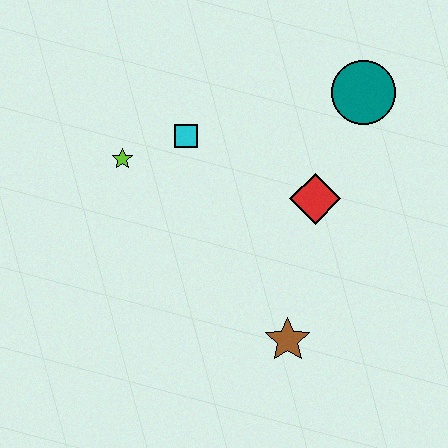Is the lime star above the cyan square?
No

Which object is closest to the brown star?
The red diamond is closest to the brown star.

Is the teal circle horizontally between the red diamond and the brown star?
No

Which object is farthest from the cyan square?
The brown star is farthest from the cyan square.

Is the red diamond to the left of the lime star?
No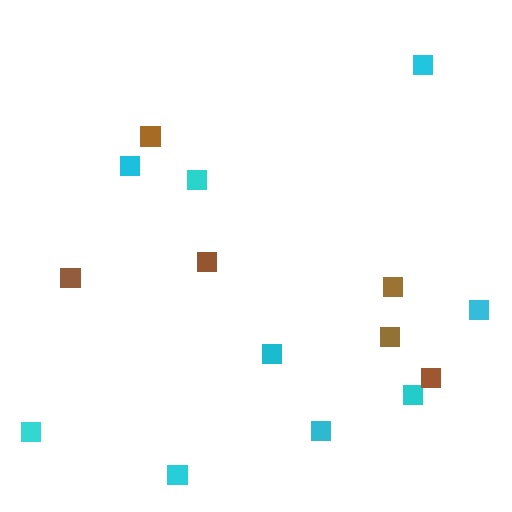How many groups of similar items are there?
There are 2 groups: one group of cyan squares (9) and one group of brown squares (6).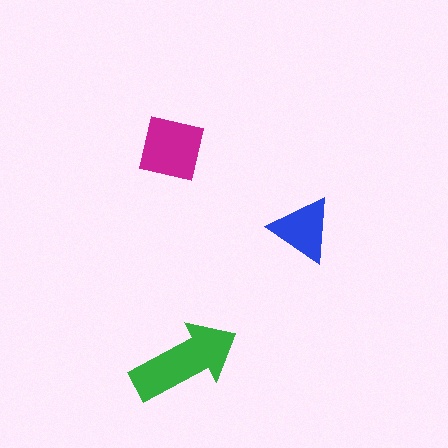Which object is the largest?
The green arrow.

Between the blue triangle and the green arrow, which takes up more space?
The green arrow.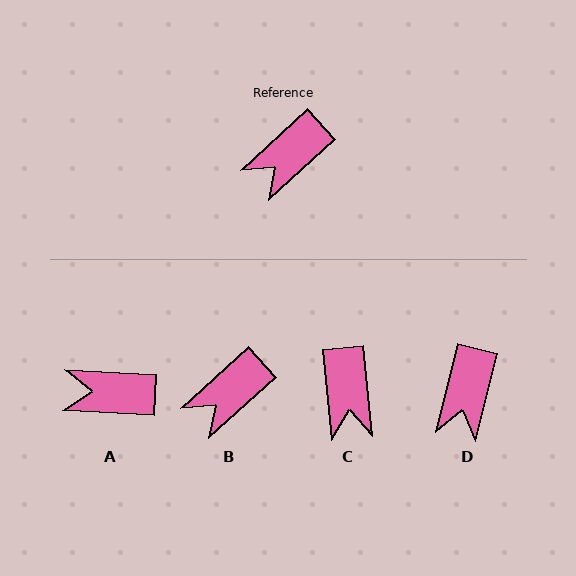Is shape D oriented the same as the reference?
No, it is off by about 34 degrees.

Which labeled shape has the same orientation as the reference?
B.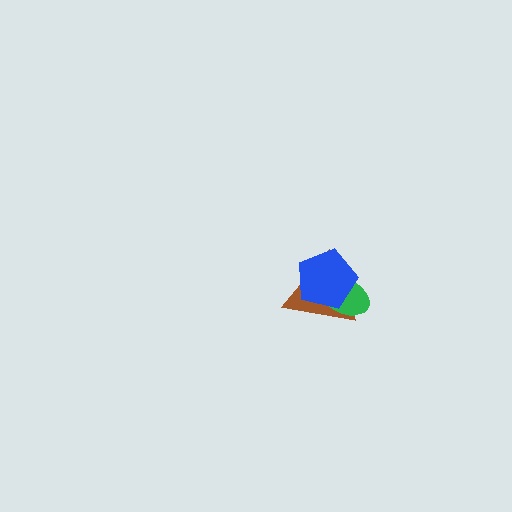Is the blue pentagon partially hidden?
No, no other shape covers it.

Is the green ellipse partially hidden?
Yes, it is partially covered by another shape.